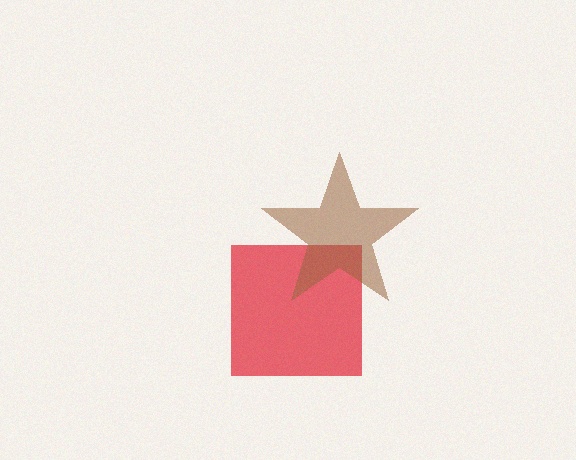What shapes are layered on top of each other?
The layered shapes are: a red square, a brown star.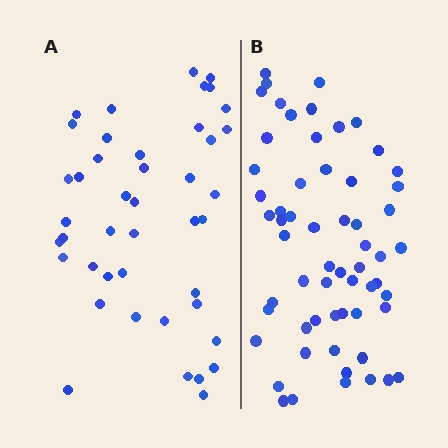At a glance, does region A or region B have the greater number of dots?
Region B (the right region) has more dots.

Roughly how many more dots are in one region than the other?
Region B has approximately 15 more dots than region A.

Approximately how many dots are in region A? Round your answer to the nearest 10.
About 40 dots. (The exact count is 43, which rounds to 40.)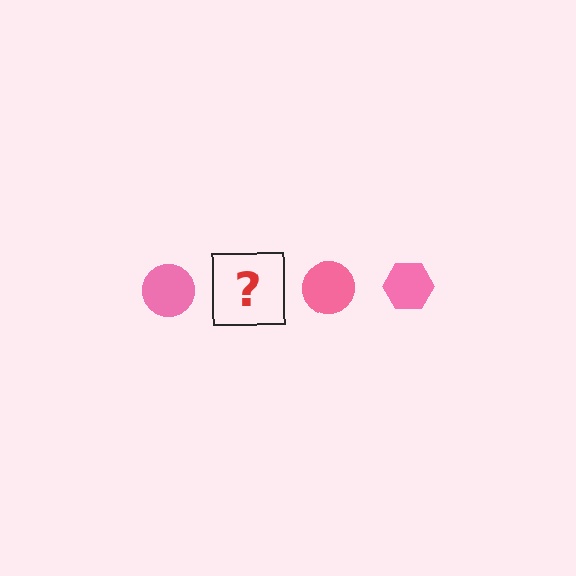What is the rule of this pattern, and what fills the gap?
The rule is that the pattern cycles through circle, hexagon shapes in pink. The gap should be filled with a pink hexagon.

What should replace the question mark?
The question mark should be replaced with a pink hexagon.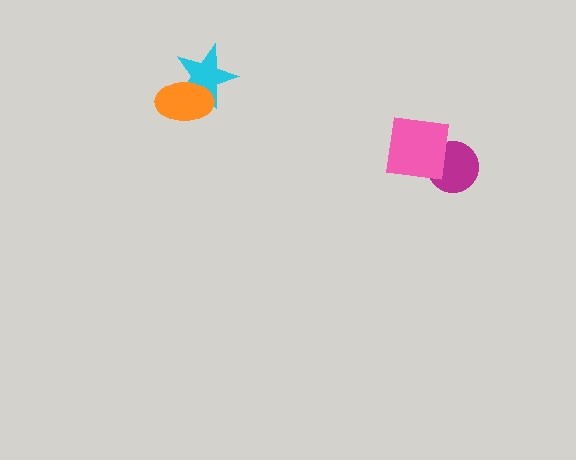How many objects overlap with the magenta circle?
1 object overlaps with the magenta circle.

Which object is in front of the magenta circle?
The pink square is in front of the magenta circle.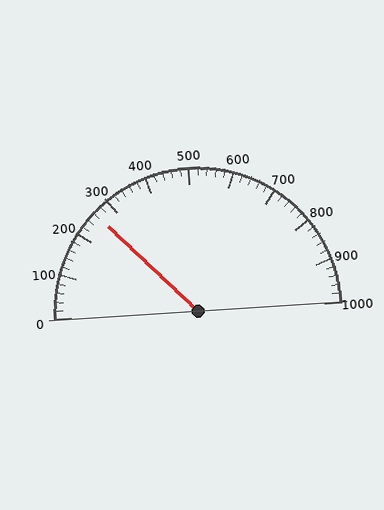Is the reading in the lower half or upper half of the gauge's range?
The reading is in the lower half of the range (0 to 1000).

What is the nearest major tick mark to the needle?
The nearest major tick mark is 300.